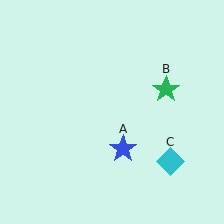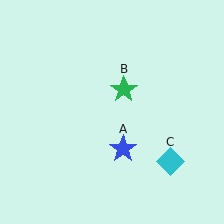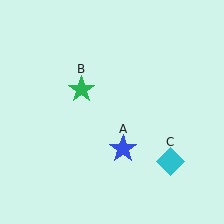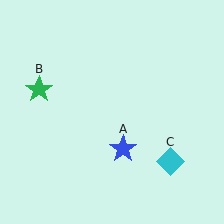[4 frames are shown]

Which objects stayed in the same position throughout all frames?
Blue star (object A) and cyan diamond (object C) remained stationary.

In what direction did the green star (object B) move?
The green star (object B) moved left.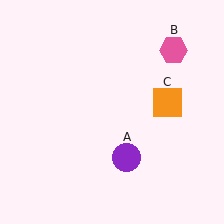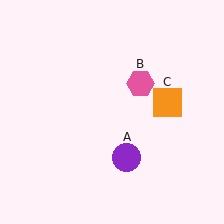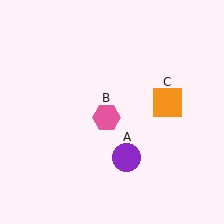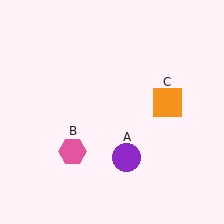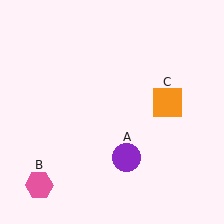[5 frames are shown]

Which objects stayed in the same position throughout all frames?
Purple circle (object A) and orange square (object C) remained stationary.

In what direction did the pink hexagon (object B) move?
The pink hexagon (object B) moved down and to the left.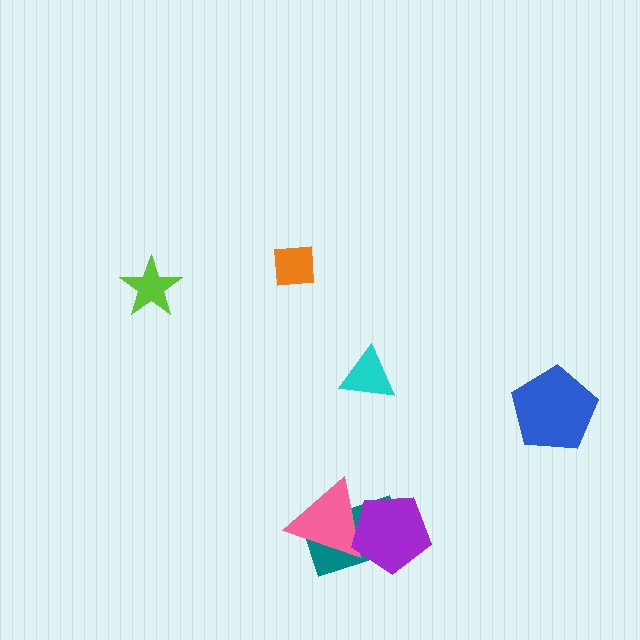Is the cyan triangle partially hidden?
No, no other shape covers it.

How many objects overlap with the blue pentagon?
0 objects overlap with the blue pentagon.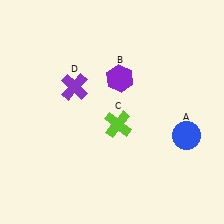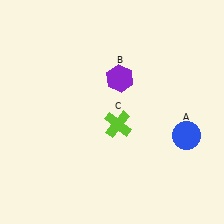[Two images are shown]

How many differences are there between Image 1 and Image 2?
There is 1 difference between the two images.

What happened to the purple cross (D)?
The purple cross (D) was removed in Image 2. It was in the top-left area of Image 1.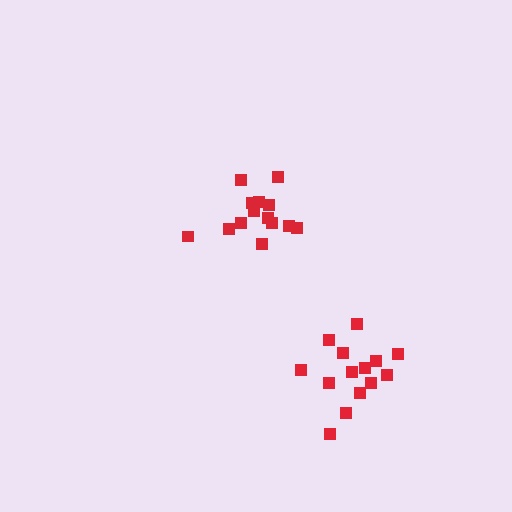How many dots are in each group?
Group 1: 14 dots, Group 2: 14 dots (28 total).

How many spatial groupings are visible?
There are 2 spatial groupings.